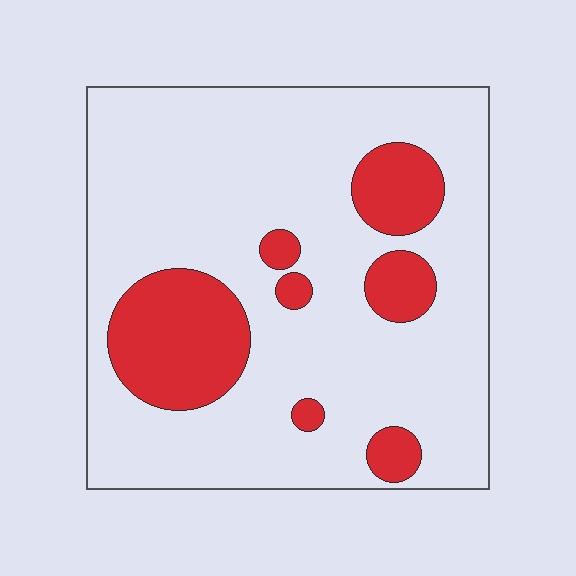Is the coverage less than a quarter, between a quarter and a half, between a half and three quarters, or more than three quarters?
Less than a quarter.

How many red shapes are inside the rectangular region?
7.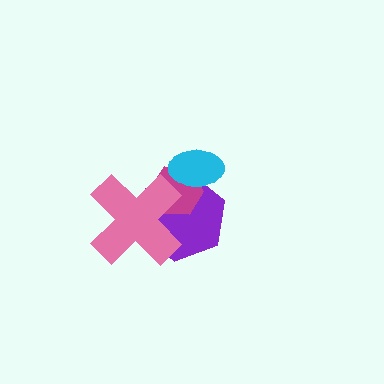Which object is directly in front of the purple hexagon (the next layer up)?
The magenta hexagon is directly in front of the purple hexagon.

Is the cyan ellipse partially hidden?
No, no other shape covers it.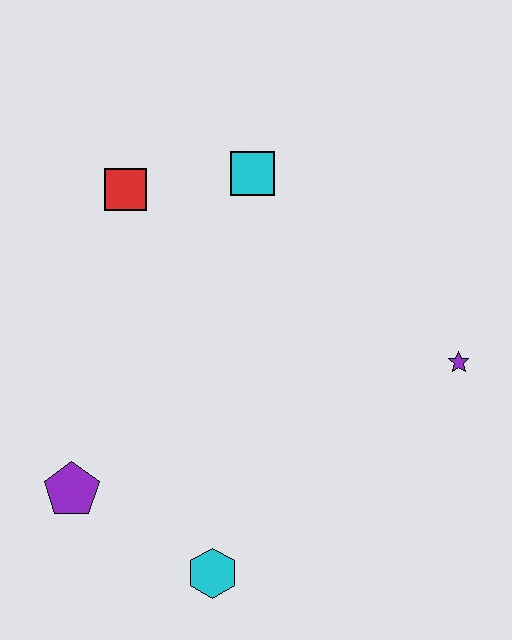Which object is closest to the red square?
The cyan square is closest to the red square.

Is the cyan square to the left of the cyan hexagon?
No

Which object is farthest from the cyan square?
The cyan hexagon is farthest from the cyan square.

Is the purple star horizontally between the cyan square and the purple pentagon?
No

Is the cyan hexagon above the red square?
No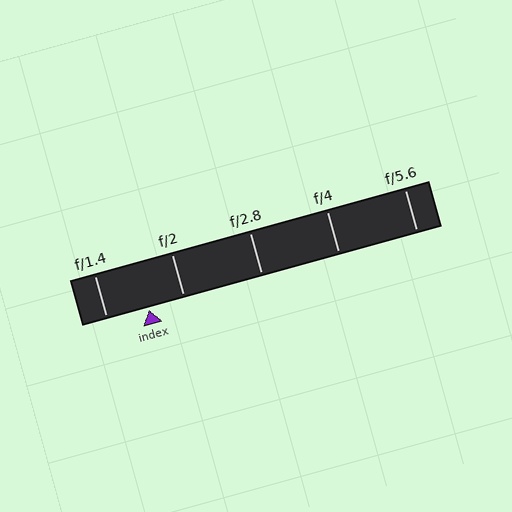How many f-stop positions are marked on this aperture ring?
There are 5 f-stop positions marked.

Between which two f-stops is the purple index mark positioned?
The index mark is between f/1.4 and f/2.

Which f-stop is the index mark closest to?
The index mark is closest to f/2.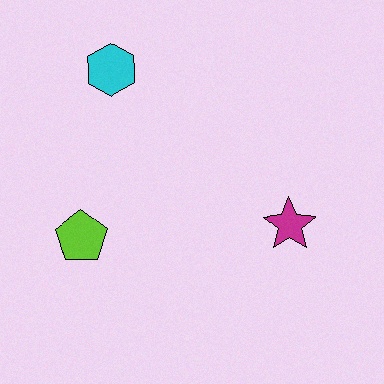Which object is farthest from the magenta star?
The cyan hexagon is farthest from the magenta star.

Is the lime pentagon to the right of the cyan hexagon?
No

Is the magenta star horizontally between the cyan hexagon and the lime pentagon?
No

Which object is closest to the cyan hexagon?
The lime pentagon is closest to the cyan hexagon.